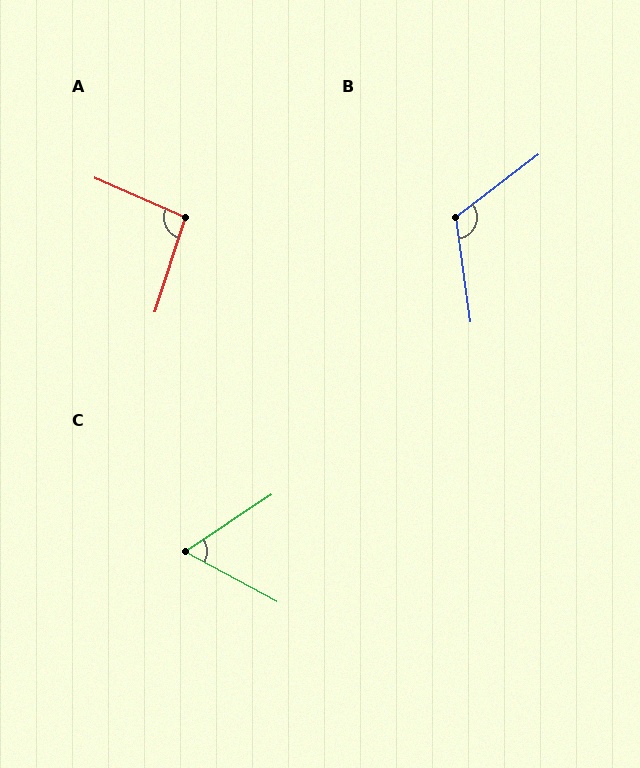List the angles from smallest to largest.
C (62°), A (95°), B (120°).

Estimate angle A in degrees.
Approximately 95 degrees.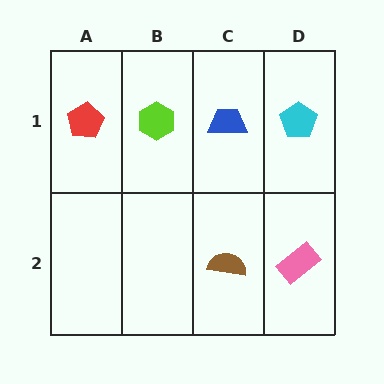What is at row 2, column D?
A pink rectangle.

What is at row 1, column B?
A lime hexagon.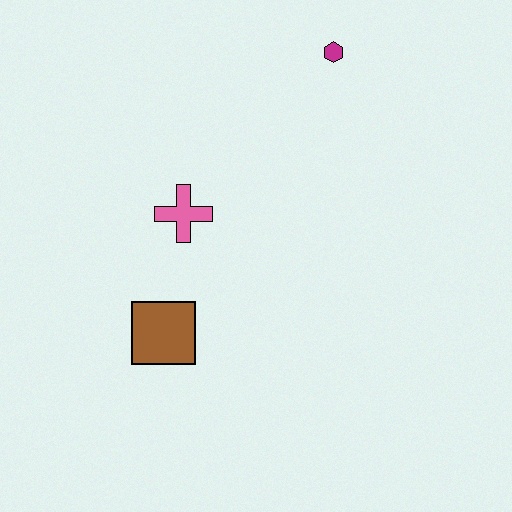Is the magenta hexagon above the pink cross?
Yes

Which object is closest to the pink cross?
The brown square is closest to the pink cross.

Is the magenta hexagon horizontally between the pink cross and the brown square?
No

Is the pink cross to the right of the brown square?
Yes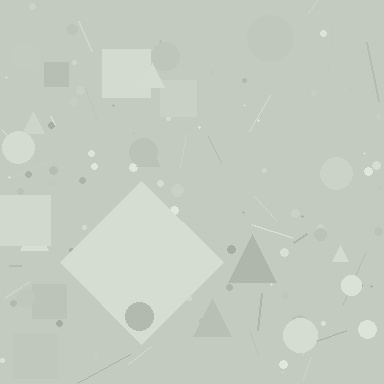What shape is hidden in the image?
A diamond is hidden in the image.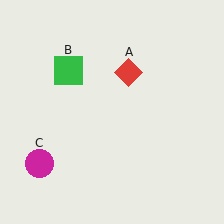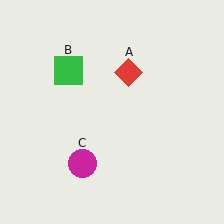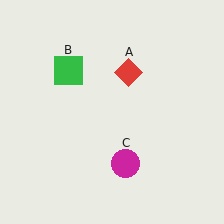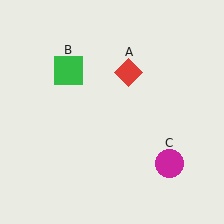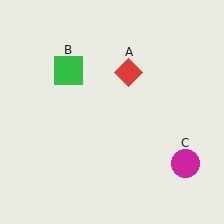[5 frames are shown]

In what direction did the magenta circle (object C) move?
The magenta circle (object C) moved right.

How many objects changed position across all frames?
1 object changed position: magenta circle (object C).